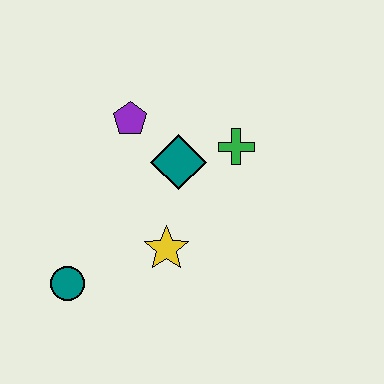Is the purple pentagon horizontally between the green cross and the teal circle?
Yes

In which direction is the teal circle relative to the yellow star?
The teal circle is to the left of the yellow star.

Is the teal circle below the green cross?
Yes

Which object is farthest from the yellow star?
The purple pentagon is farthest from the yellow star.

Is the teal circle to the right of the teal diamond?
No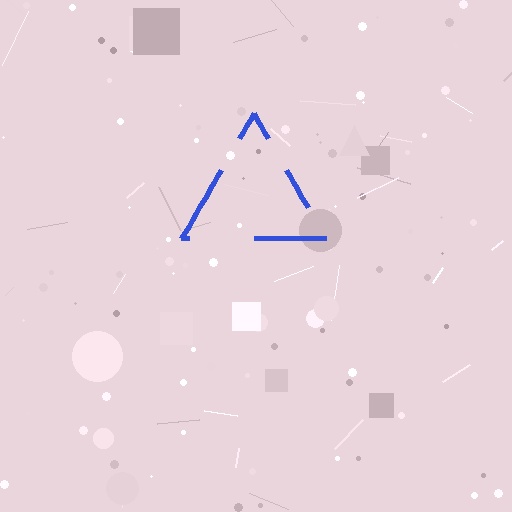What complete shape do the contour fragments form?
The contour fragments form a triangle.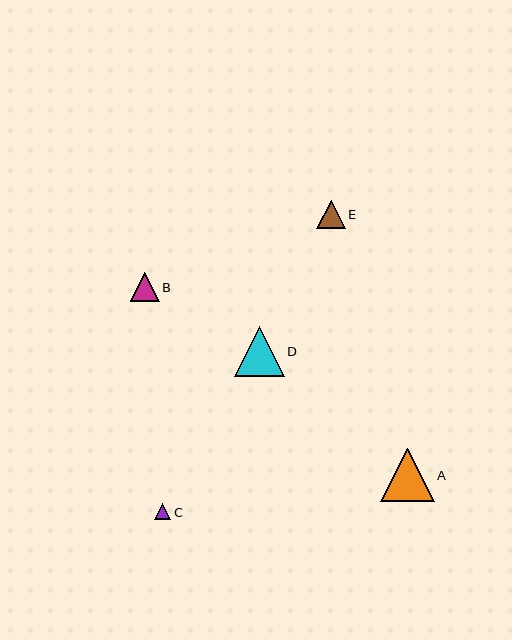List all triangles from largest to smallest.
From largest to smallest: A, D, B, E, C.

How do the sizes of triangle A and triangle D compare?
Triangle A and triangle D are approximately the same size.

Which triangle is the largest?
Triangle A is the largest with a size of approximately 53 pixels.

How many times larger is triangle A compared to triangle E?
Triangle A is approximately 1.9 times the size of triangle E.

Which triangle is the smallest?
Triangle C is the smallest with a size of approximately 16 pixels.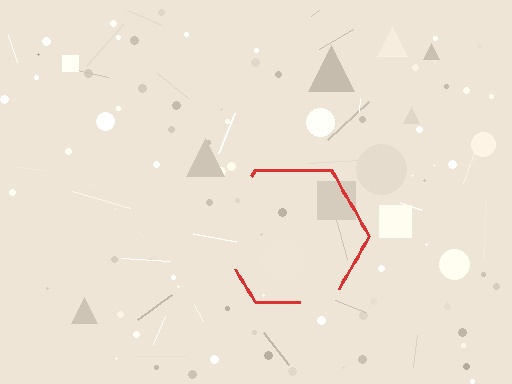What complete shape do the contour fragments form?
The contour fragments form a hexagon.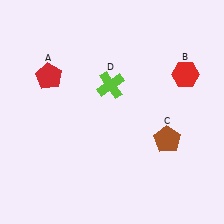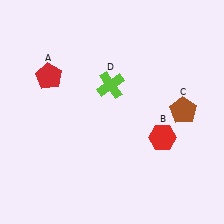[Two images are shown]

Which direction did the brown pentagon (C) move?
The brown pentagon (C) moved up.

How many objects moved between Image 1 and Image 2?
2 objects moved between the two images.